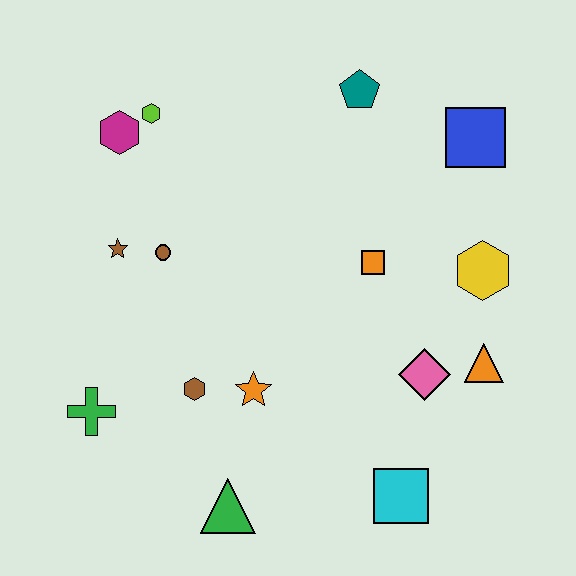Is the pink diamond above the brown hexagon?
Yes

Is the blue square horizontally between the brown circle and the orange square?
No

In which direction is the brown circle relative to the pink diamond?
The brown circle is to the left of the pink diamond.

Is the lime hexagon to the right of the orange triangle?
No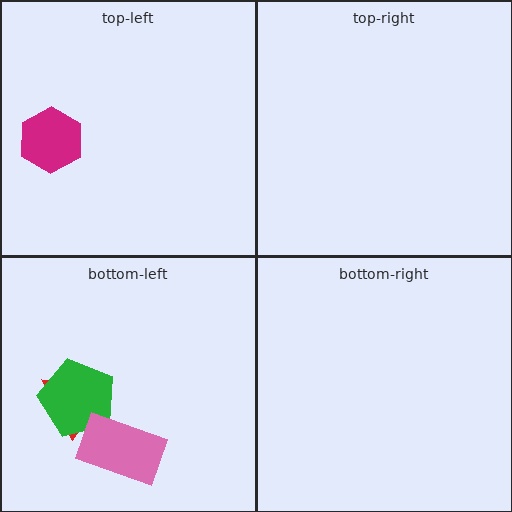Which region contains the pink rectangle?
The bottom-left region.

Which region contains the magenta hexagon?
The top-left region.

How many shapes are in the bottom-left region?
3.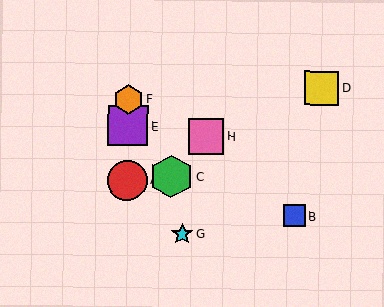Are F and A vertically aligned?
Yes, both are at x≈128.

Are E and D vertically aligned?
No, E is at x≈128 and D is at x≈321.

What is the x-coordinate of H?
Object H is at x≈206.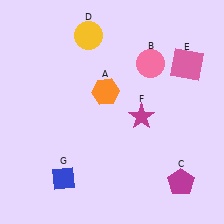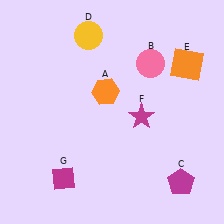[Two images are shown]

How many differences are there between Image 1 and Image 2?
There are 2 differences between the two images.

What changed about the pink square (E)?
In Image 1, E is pink. In Image 2, it changed to orange.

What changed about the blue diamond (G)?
In Image 1, G is blue. In Image 2, it changed to magenta.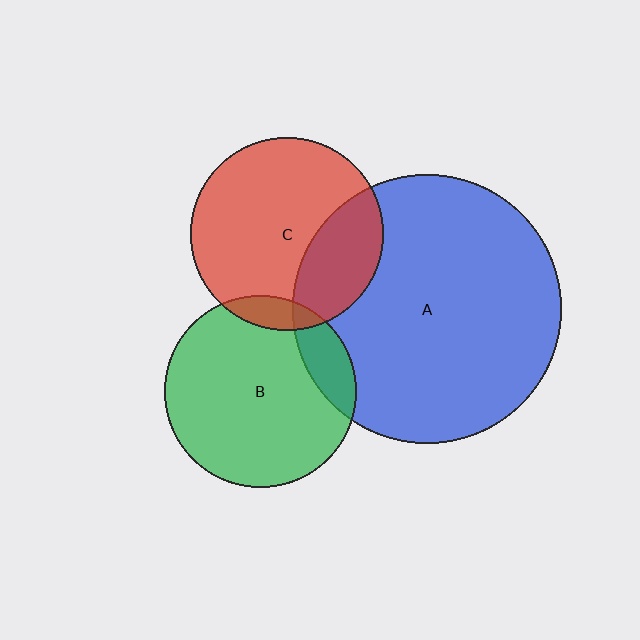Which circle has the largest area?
Circle A (blue).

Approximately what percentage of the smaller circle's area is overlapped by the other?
Approximately 30%.